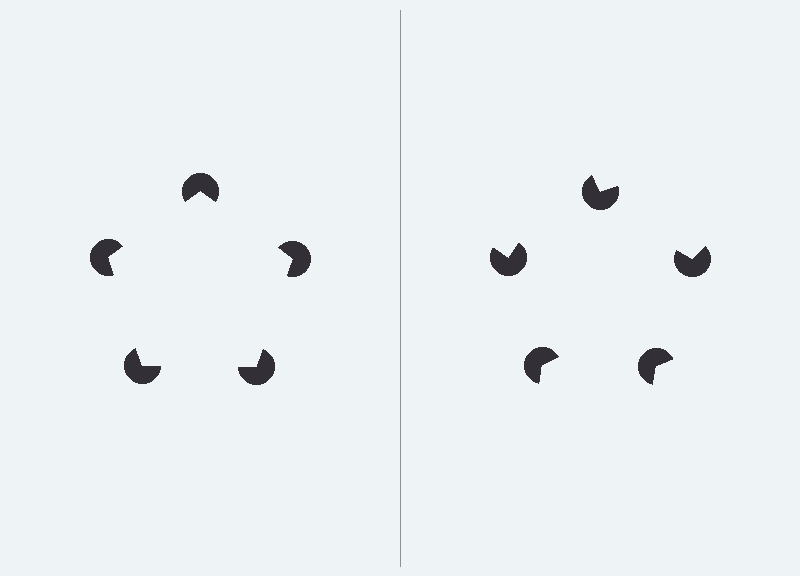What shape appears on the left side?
An illusory pentagon.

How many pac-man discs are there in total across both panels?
10 — 5 on each side.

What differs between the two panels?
The pac-man discs are positioned identically on both sides; only the wedge orientations differ. On the left they align to a pentagon; on the right they are misaligned.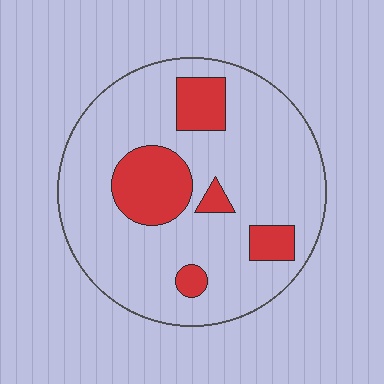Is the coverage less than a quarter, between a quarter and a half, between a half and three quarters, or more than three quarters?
Less than a quarter.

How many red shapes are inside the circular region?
5.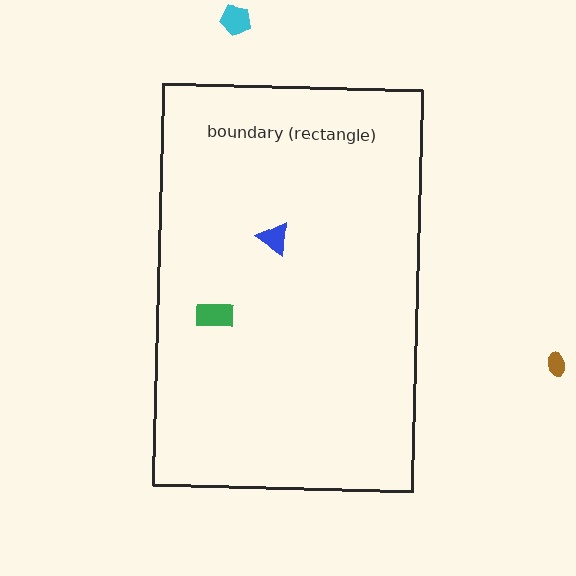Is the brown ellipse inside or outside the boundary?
Outside.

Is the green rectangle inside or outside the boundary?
Inside.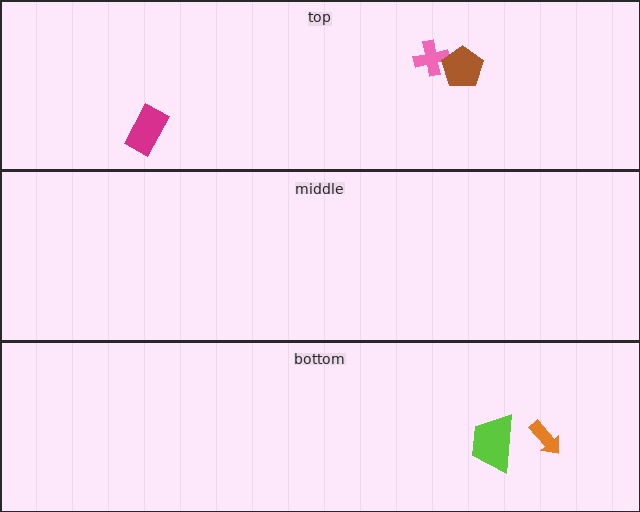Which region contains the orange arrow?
The bottom region.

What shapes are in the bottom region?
The orange arrow, the lime trapezoid.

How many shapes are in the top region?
3.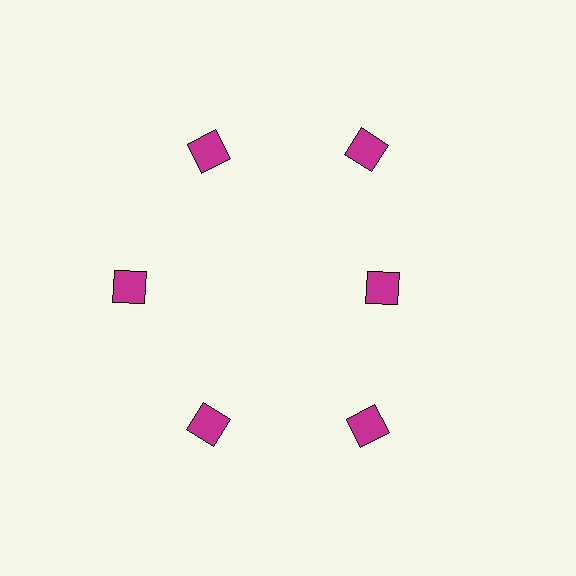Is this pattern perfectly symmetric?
No. The 6 magenta diamonds are arranged in a ring, but one element near the 3 o'clock position is pulled inward toward the center, breaking the 6-fold rotational symmetry.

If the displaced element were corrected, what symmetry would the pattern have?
It would have 6-fold rotational symmetry — the pattern would map onto itself every 60 degrees.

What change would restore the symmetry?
The symmetry would be restored by moving it outward, back onto the ring so that all 6 diamonds sit at equal angles and equal distance from the center.